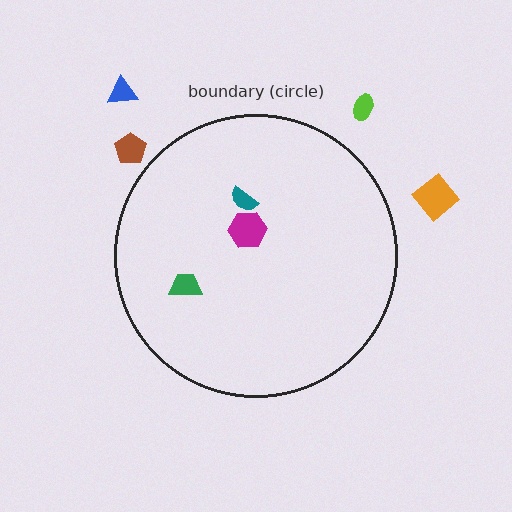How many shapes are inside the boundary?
3 inside, 4 outside.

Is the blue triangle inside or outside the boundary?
Outside.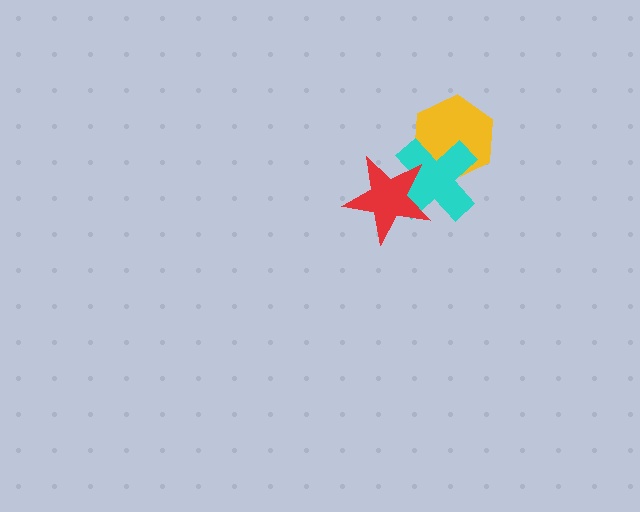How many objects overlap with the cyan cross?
2 objects overlap with the cyan cross.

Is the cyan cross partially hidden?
Yes, it is partially covered by another shape.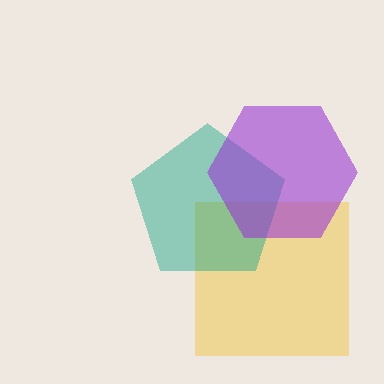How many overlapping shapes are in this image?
There are 3 overlapping shapes in the image.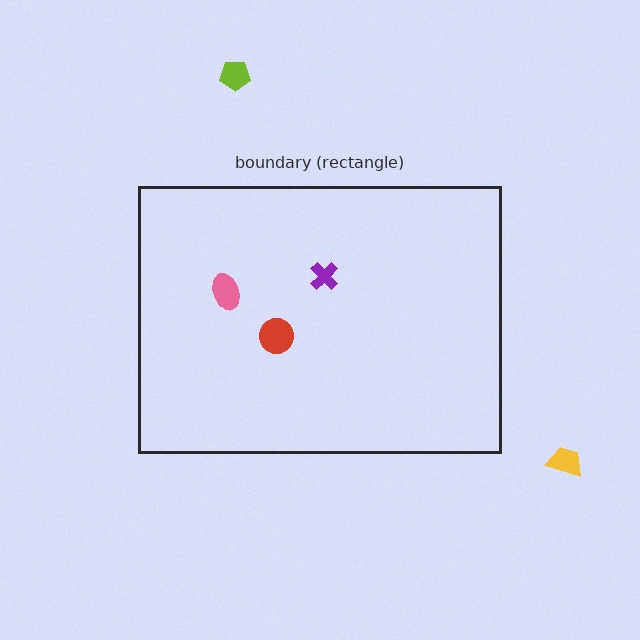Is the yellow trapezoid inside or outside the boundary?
Outside.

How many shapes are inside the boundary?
3 inside, 2 outside.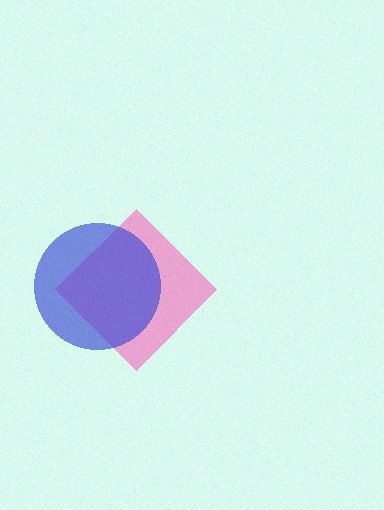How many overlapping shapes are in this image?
There are 2 overlapping shapes in the image.